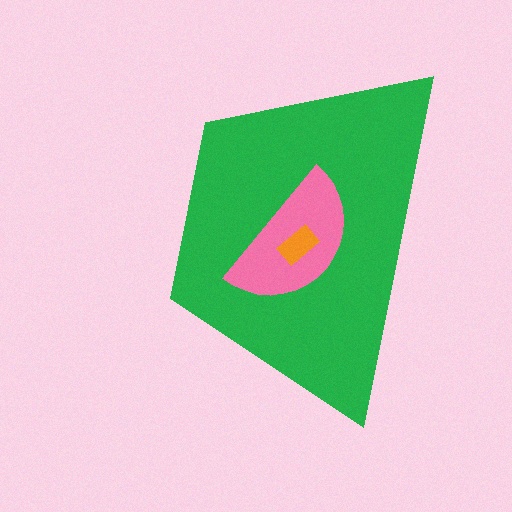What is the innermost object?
The orange rectangle.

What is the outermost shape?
The green trapezoid.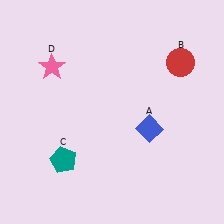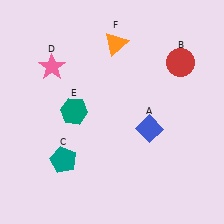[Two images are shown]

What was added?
A teal hexagon (E), an orange triangle (F) were added in Image 2.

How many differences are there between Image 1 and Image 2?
There are 2 differences between the two images.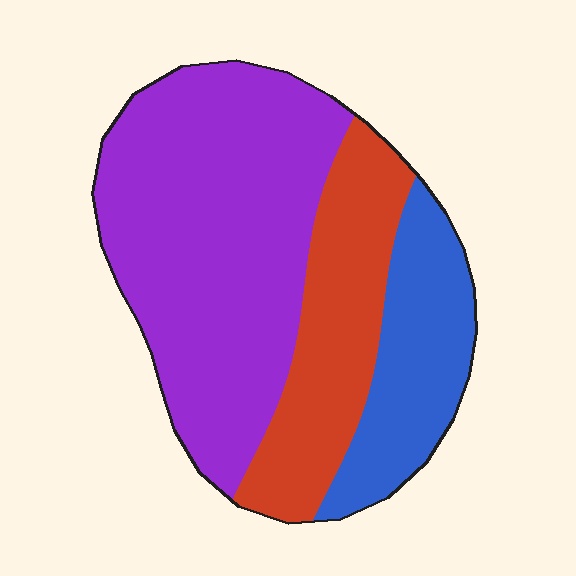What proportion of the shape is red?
Red covers 25% of the shape.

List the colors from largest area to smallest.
From largest to smallest: purple, red, blue.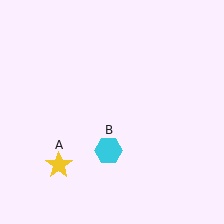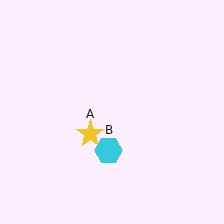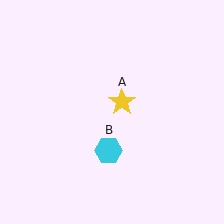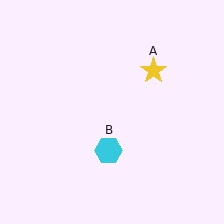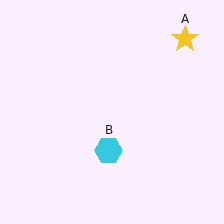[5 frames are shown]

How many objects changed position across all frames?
1 object changed position: yellow star (object A).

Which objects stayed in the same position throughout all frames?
Cyan hexagon (object B) remained stationary.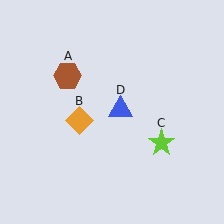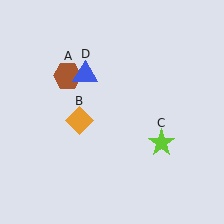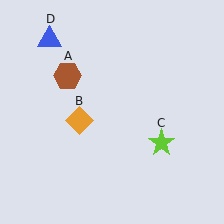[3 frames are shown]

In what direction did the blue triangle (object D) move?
The blue triangle (object D) moved up and to the left.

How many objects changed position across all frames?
1 object changed position: blue triangle (object D).